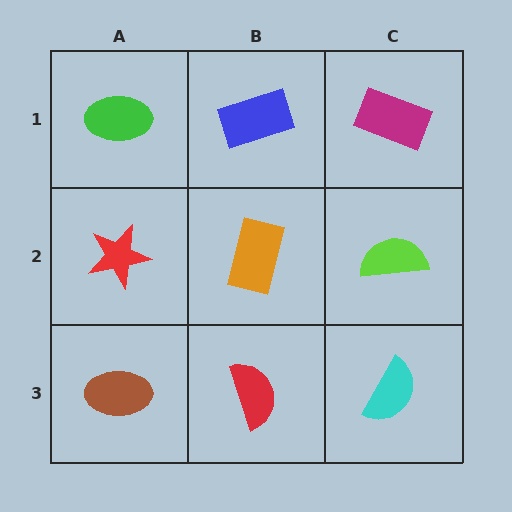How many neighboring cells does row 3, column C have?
2.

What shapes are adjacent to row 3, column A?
A red star (row 2, column A), a red semicircle (row 3, column B).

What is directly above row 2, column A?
A green ellipse.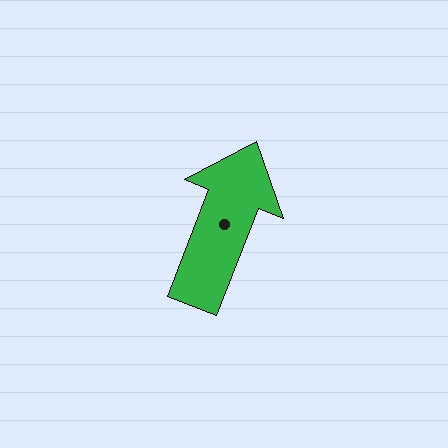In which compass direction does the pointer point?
North.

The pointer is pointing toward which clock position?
Roughly 1 o'clock.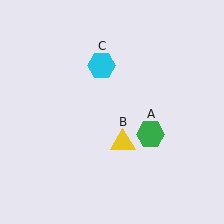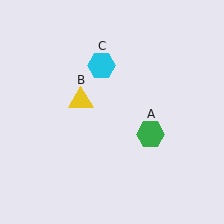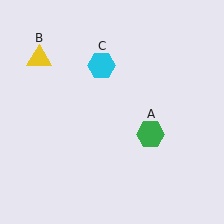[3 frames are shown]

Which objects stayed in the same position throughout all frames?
Green hexagon (object A) and cyan hexagon (object C) remained stationary.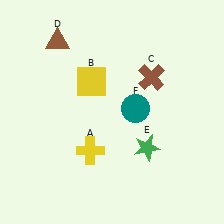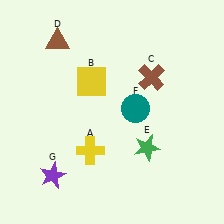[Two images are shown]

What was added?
A purple star (G) was added in Image 2.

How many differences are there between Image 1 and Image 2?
There is 1 difference between the two images.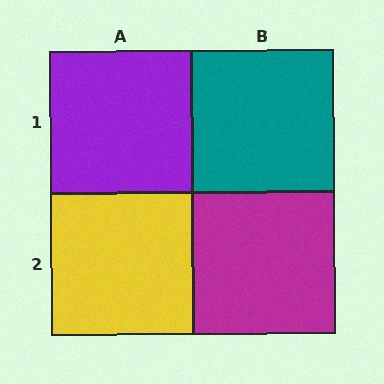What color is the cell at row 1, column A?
Purple.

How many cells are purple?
1 cell is purple.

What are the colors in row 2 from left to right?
Yellow, magenta.